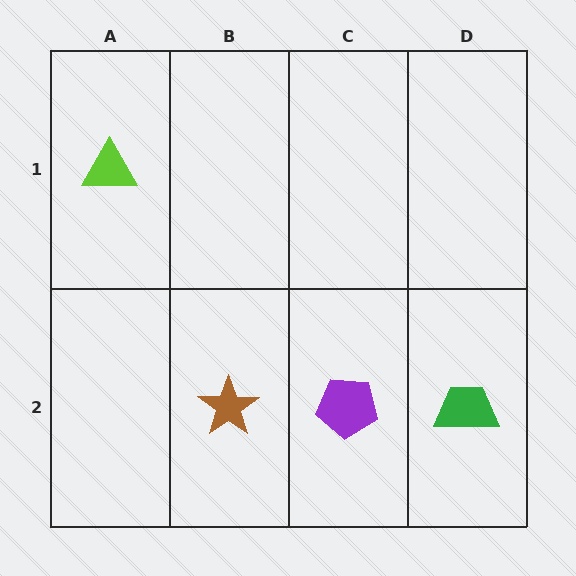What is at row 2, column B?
A brown star.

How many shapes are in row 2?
3 shapes.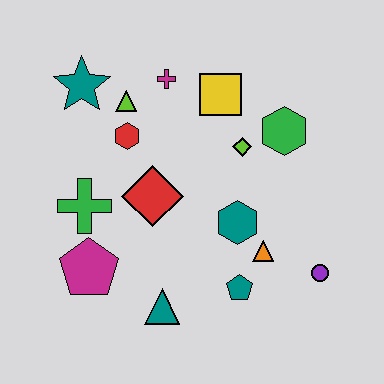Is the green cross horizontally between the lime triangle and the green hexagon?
No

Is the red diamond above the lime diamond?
No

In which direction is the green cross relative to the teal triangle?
The green cross is above the teal triangle.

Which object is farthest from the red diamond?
The purple circle is farthest from the red diamond.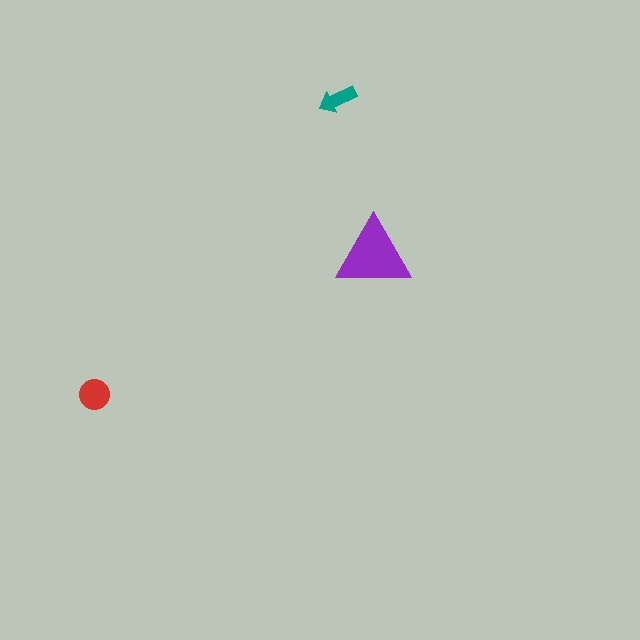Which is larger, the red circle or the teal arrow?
The red circle.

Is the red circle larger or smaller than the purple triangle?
Smaller.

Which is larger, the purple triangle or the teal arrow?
The purple triangle.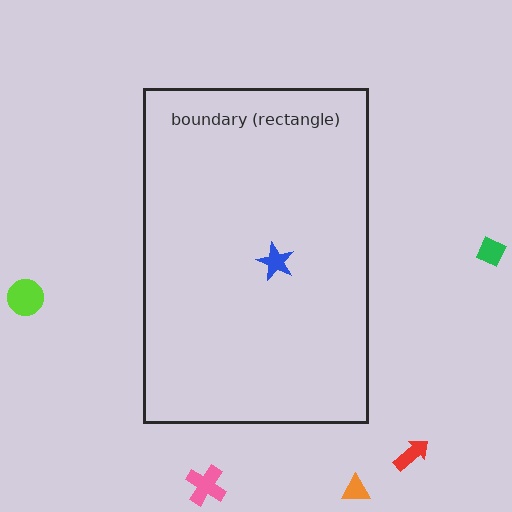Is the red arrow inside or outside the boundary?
Outside.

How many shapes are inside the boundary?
1 inside, 5 outside.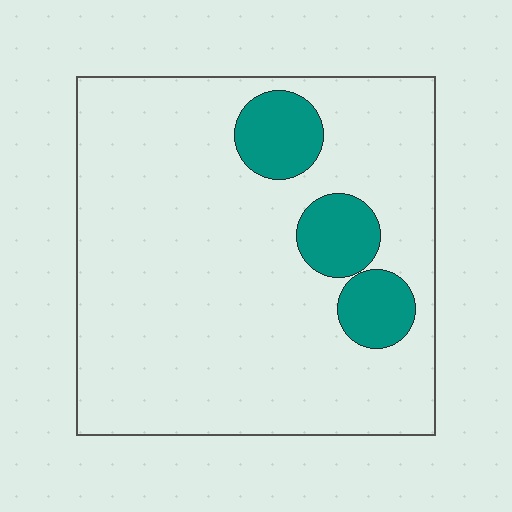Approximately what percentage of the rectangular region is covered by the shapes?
Approximately 15%.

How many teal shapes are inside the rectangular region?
3.